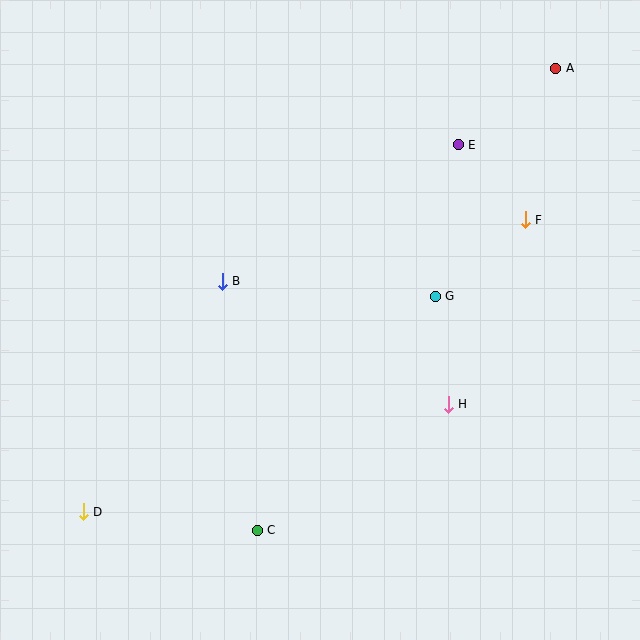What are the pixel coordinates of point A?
Point A is at (556, 68).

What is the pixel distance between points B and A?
The distance between B and A is 396 pixels.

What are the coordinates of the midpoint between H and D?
The midpoint between H and D is at (266, 458).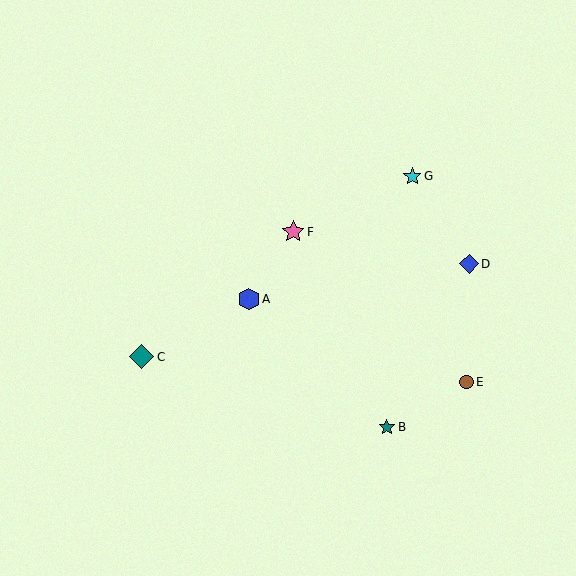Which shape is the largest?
The teal diamond (labeled C) is the largest.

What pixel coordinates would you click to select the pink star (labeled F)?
Click at (293, 232) to select the pink star F.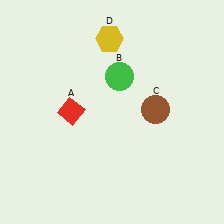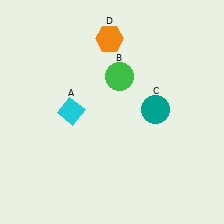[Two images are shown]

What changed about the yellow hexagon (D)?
In Image 1, D is yellow. In Image 2, it changed to orange.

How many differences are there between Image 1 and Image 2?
There are 3 differences between the two images.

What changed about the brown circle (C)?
In Image 1, C is brown. In Image 2, it changed to teal.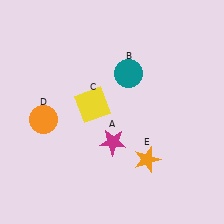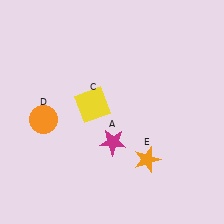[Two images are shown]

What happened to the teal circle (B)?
The teal circle (B) was removed in Image 2. It was in the top-right area of Image 1.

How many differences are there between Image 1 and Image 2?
There is 1 difference between the two images.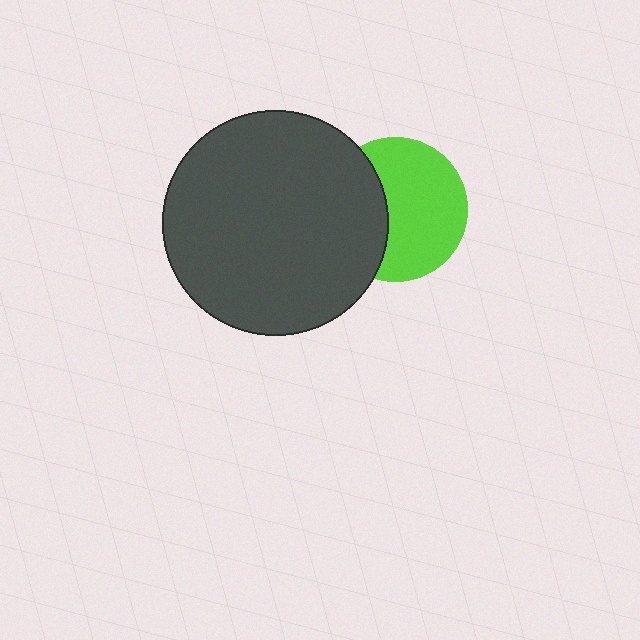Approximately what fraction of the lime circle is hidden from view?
Roughly 37% of the lime circle is hidden behind the dark gray circle.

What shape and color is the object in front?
The object in front is a dark gray circle.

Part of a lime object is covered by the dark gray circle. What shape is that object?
It is a circle.